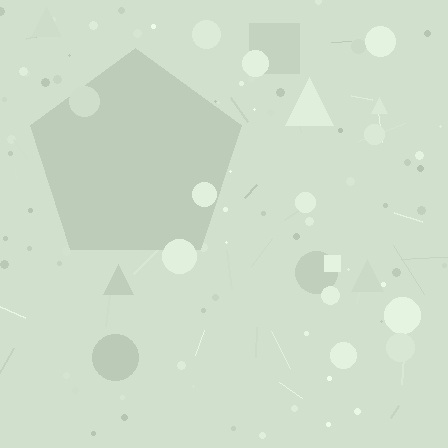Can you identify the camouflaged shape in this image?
The camouflaged shape is a pentagon.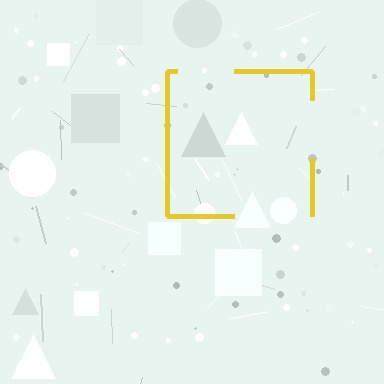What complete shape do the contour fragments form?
The contour fragments form a square.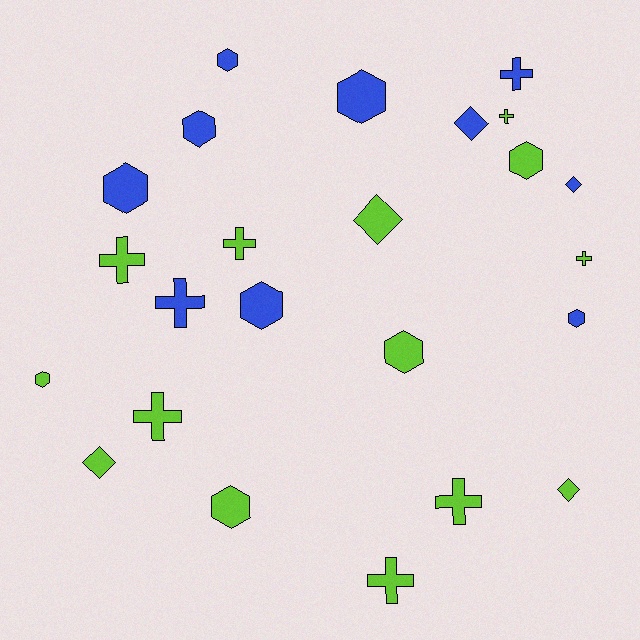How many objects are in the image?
There are 24 objects.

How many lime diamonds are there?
There are 3 lime diamonds.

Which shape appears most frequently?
Hexagon, with 10 objects.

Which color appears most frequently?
Lime, with 14 objects.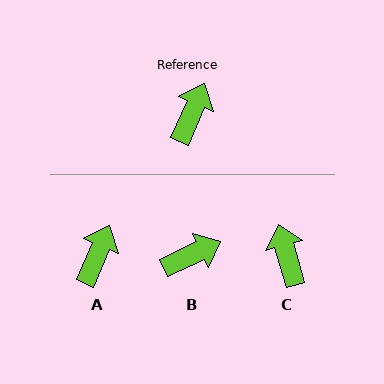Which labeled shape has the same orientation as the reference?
A.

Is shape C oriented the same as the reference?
No, it is off by about 39 degrees.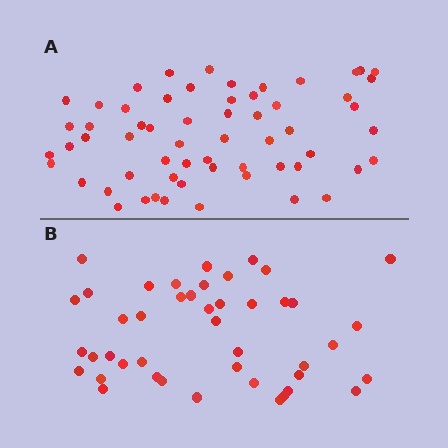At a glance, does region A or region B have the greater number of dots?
Region A (the top region) has more dots.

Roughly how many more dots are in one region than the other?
Region A has approximately 15 more dots than region B.